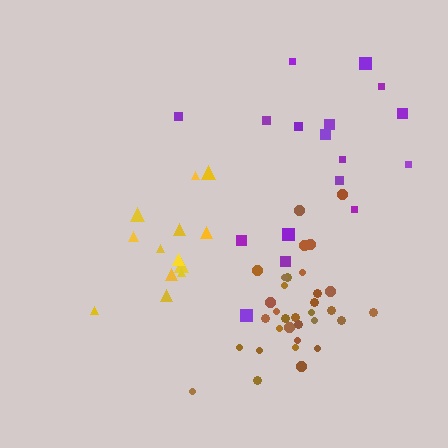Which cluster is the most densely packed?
Brown.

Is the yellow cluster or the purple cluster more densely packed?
Purple.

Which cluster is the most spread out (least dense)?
Yellow.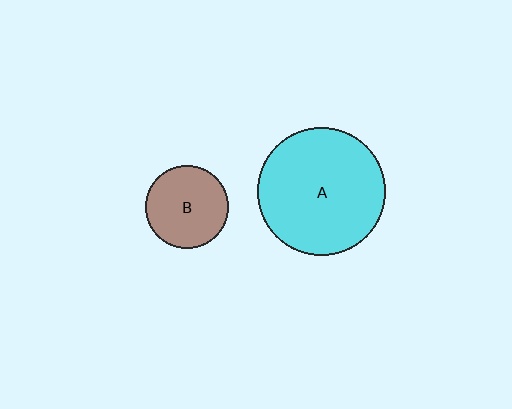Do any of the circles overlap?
No, none of the circles overlap.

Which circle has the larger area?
Circle A (cyan).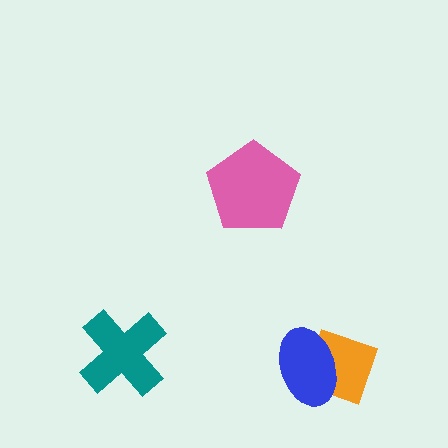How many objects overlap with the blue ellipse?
1 object overlaps with the blue ellipse.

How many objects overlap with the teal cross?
0 objects overlap with the teal cross.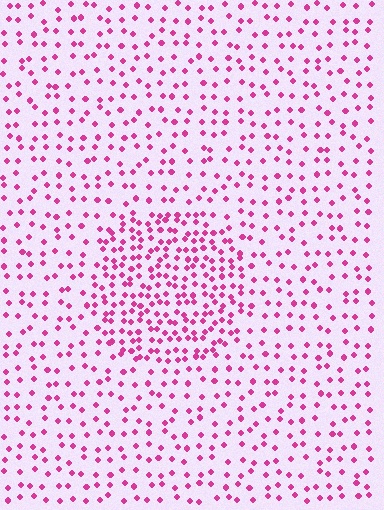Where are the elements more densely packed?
The elements are more densely packed inside the circle boundary.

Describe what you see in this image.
The image contains small magenta elements arranged at two different densities. A circle-shaped region is visible where the elements are more densely packed than the surrounding area.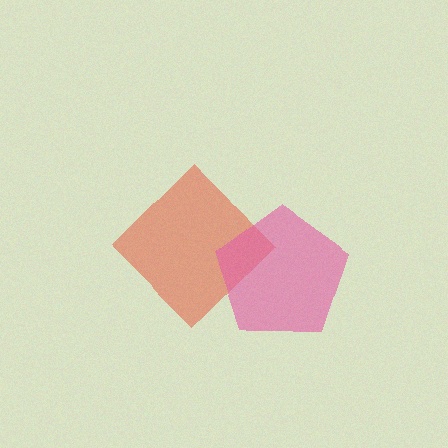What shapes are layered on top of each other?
The layered shapes are: a red diamond, a pink pentagon.